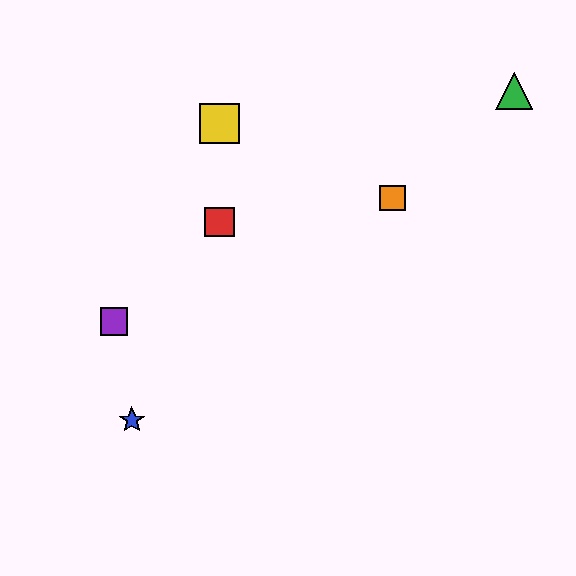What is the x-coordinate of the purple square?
The purple square is at x≈114.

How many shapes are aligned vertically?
2 shapes (the red square, the yellow square) are aligned vertically.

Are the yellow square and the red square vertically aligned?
Yes, both are at x≈220.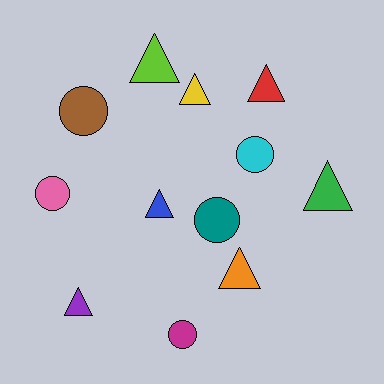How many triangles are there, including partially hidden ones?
There are 7 triangles.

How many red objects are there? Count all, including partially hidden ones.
There is 1 red object.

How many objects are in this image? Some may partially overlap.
There are 12 objects.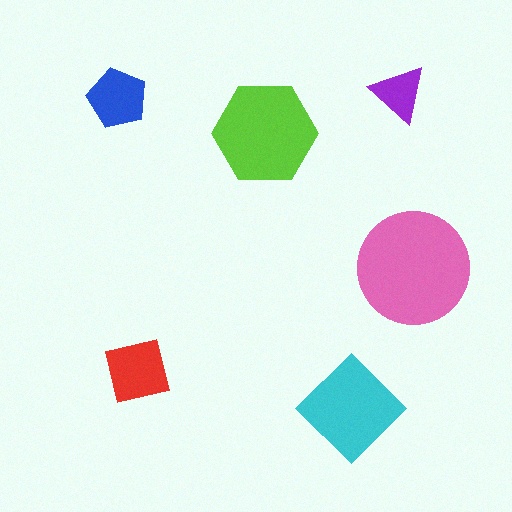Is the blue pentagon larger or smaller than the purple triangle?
Larger.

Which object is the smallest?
The purple triangle.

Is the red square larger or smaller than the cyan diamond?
Smaller.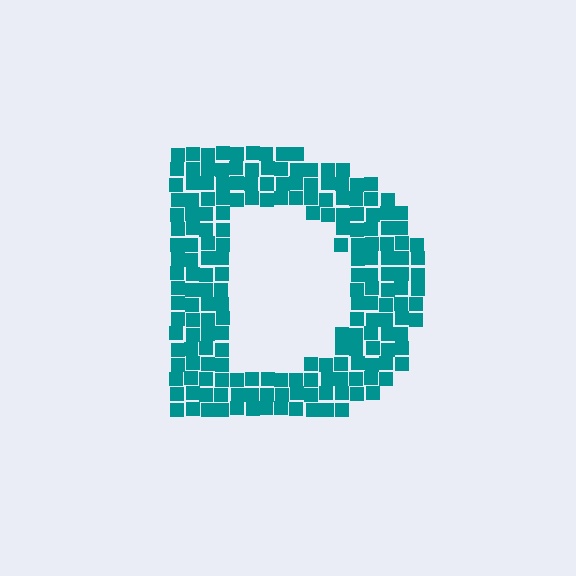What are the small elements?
The small elements are squares.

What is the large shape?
The large shape is the letter D.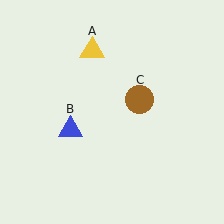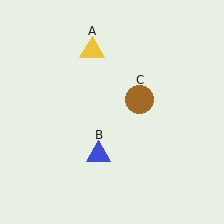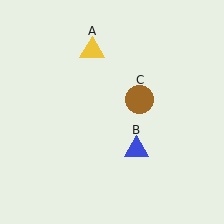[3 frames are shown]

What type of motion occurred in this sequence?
The blue triangle (object B) rotated counterclockwise around the center of the scene.